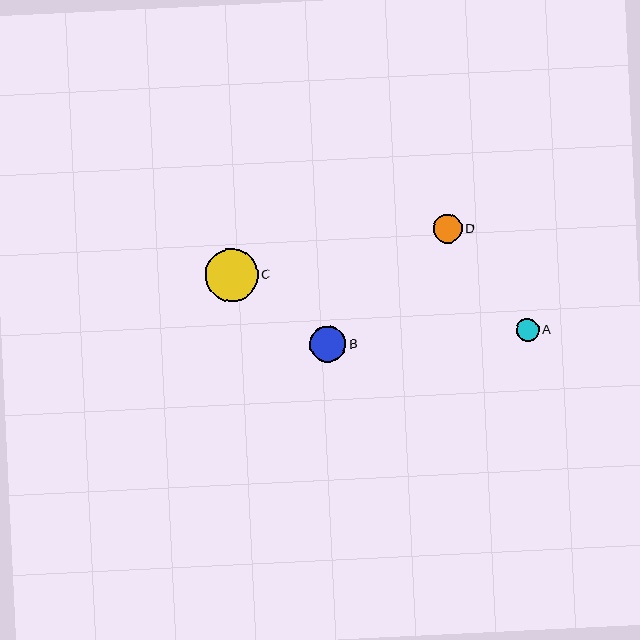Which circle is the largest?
Circle C is the largest with a size of approximately 52 pixels.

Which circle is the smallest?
Circle A is the smallest with a size of approximately 23 pixels.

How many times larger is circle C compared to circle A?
Circle C is approximately 2.3 times the size of circle A.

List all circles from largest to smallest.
From largest to smallest: C, B, D, A.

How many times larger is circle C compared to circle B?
Circle C is approximately 1.5 times the size of circle B.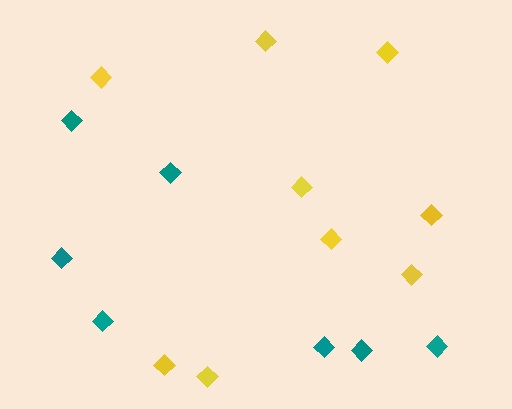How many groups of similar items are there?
There are 2 groups: one group of yellow diamonds (9) and one group of teal diamonds (7).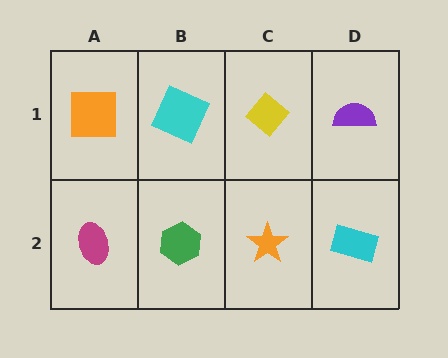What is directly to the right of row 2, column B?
An orange star.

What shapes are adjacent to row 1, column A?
A magenta ellipse (row 2, column A), a cyan square (row 1, column B).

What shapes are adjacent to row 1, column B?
A green hexagon (row 2, column B), an orange square (row 1, column A), a yellow diamond (row 1, column C).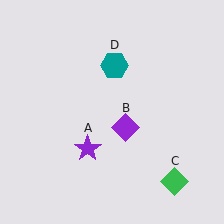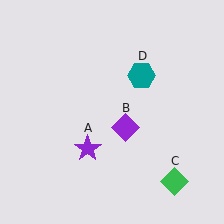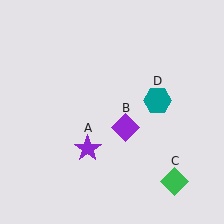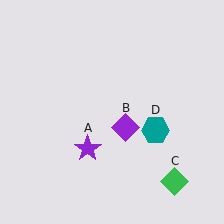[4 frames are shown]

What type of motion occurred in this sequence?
The teal hexagon (object D) rotated clockwise around the center of the scene.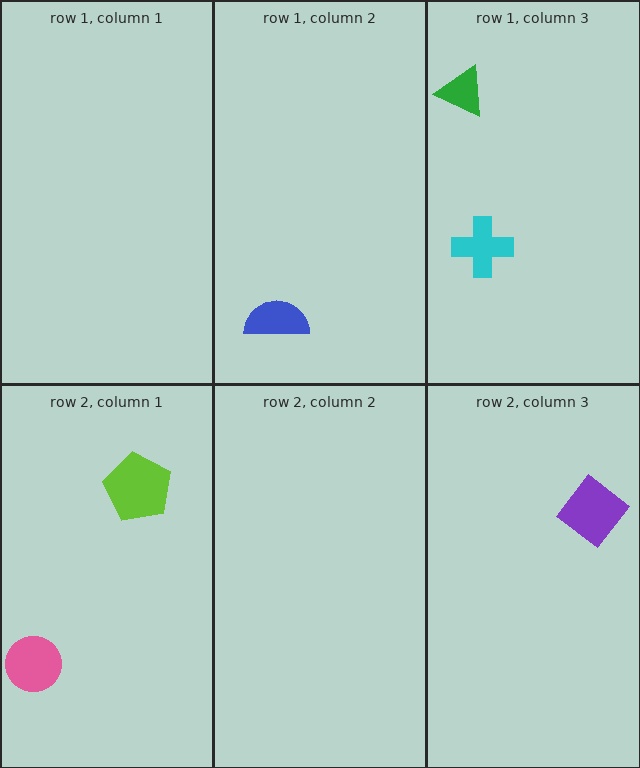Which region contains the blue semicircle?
The row 1, column 2 region.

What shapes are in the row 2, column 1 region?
The pink circle, the lime pentagon.